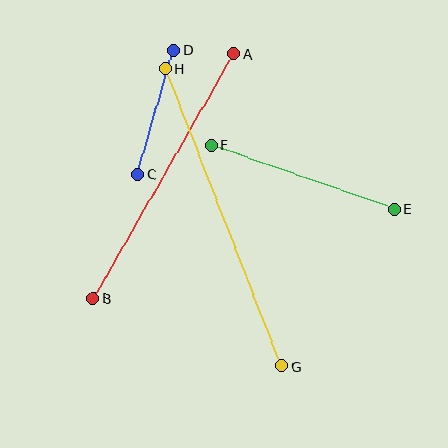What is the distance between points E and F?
The distance is approximately 194 pixels.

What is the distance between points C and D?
The distance is approximately 129 pixels.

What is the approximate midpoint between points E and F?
The midpoint is at approximately (303, 177) pixels.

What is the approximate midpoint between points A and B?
The midpoint is at approximately (163, 176) pixels.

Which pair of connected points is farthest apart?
Points G and H are farthest apart.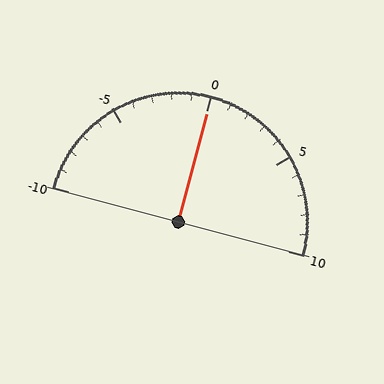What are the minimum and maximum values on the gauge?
The gauge ranges from -10 to 10.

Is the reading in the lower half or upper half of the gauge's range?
The reading is in the upper half of the range (-10 to 10).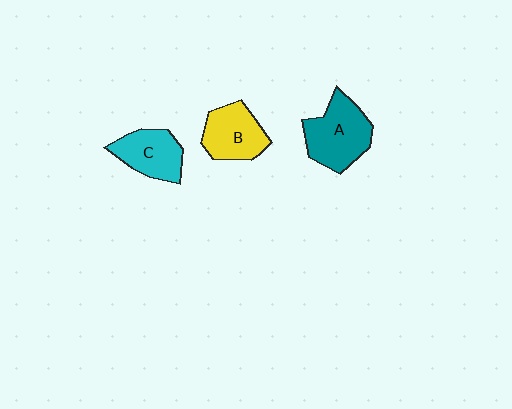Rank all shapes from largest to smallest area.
From largest to smallest: A (teal), B (yellow), C (cyan).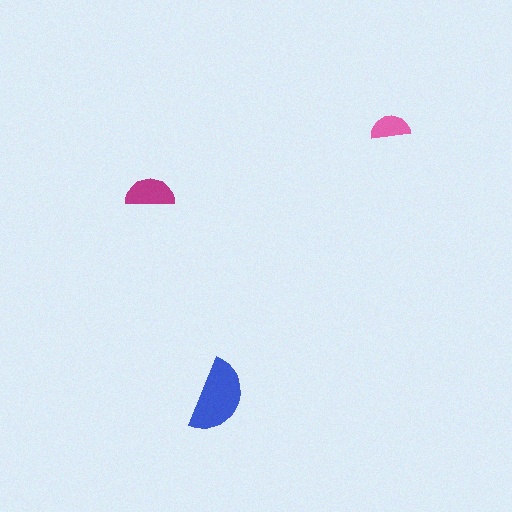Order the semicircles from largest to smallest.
the blue one, the magenta one, the pink one.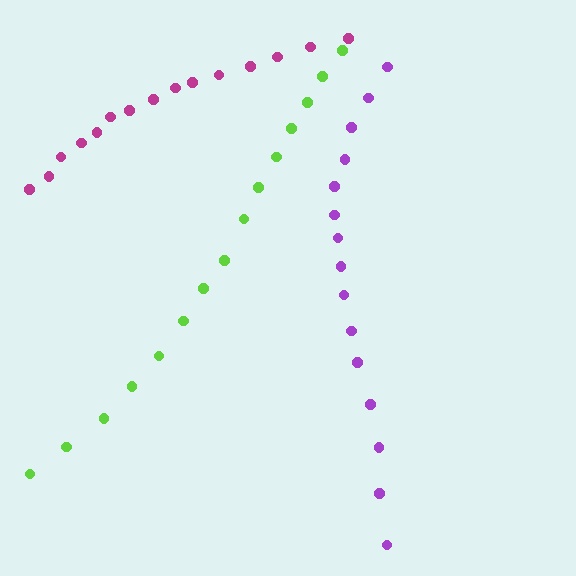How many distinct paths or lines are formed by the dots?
There are 3 distinct paths.